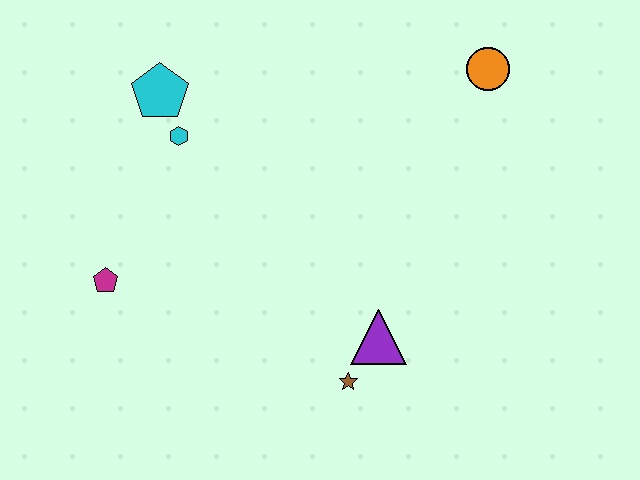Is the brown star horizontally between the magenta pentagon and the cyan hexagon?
No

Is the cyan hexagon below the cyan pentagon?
Yes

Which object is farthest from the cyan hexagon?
The orange circle is farthest from the cyan hexagon.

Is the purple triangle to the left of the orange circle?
Yes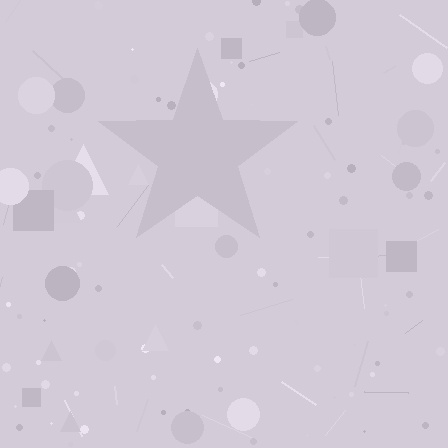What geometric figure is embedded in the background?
A star is embedded in the background.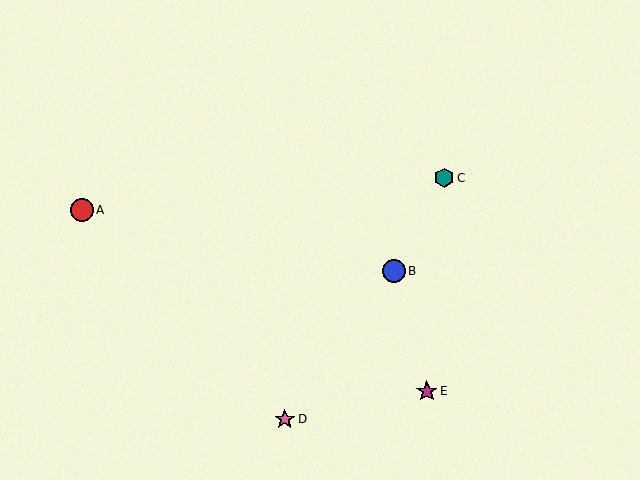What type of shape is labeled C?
Shape C is a teal hexagon.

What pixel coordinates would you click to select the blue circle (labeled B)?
Click at (394, 271) to select the blue circle B.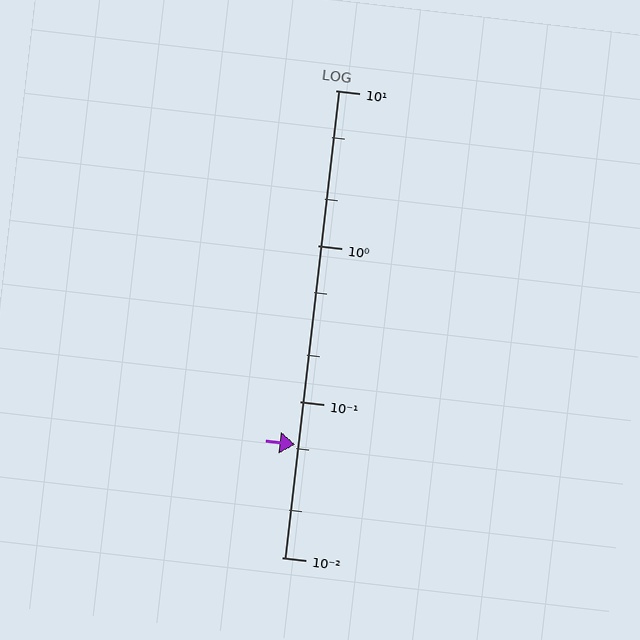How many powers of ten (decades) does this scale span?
The scale spans 3 decades, from 0.01 to 10.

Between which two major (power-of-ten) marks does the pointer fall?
The pointer is between 0.01 and 0.1.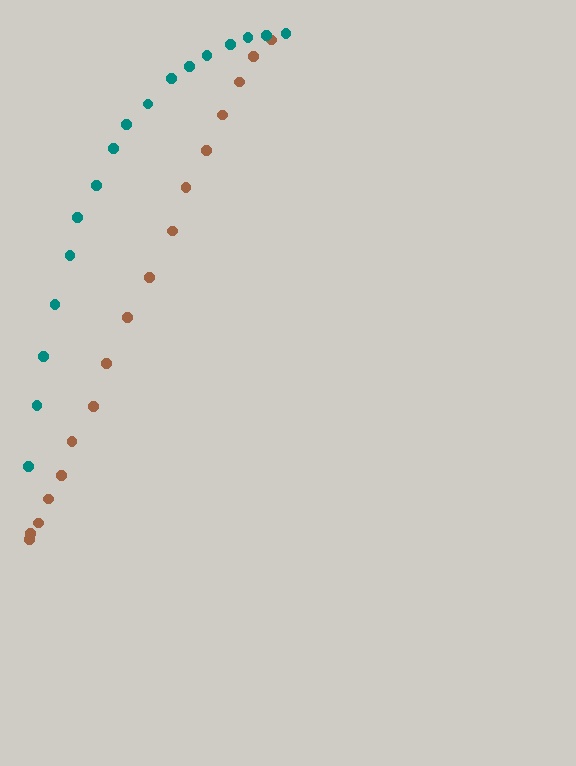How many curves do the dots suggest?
There are 2 distinct paths.